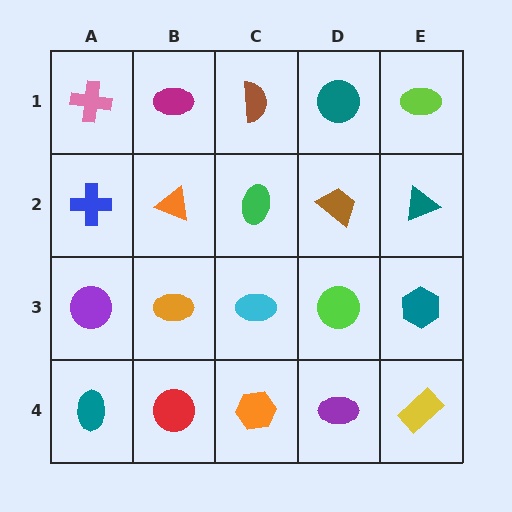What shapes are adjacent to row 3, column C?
A green ellipse (row 2, column C), an orange hexagon (row 4, column C), an orange ellipse (row 3, column B), a lime circle (row 3, column D).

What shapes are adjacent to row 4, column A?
A purple circle (row 3, column A), a red circle (row 4, column B).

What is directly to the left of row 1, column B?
A pink cross.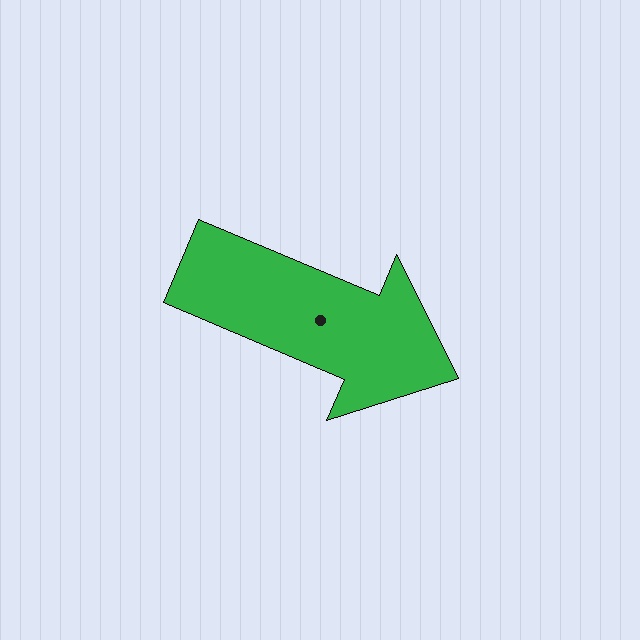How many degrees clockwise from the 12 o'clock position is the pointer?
Approximately 113 degrees.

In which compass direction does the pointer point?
Southeast.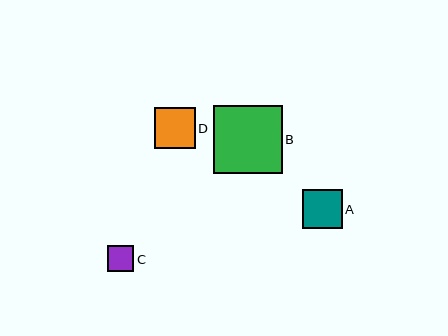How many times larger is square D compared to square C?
Square D is approximately 1.5 times the size of square C.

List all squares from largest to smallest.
From largest to smallest: B, D, A, C.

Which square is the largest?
Square B is the largest with a size of approximately 68 pixels.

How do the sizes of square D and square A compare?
Square D and square A are approximately the same size.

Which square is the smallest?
Square C is the smallest with a size of approximately 26 pixels.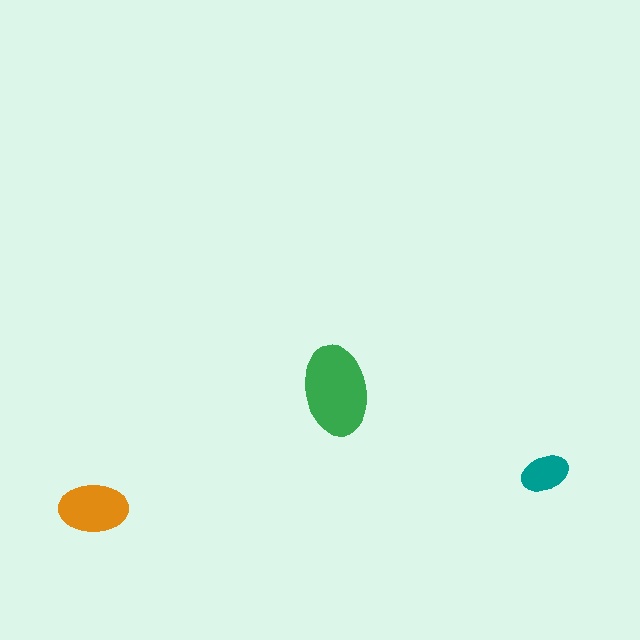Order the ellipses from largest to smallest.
the green one, the orange one, the teal one.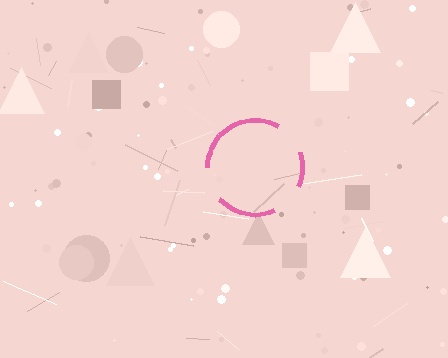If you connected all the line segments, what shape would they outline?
They would outline a circle.